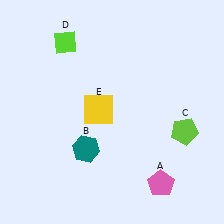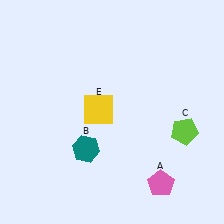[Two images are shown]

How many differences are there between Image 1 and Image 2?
There is 1 difference between the two images.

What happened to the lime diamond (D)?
The lime diamond (D) was removed in Image 2. It was in the top-left area of Image 1.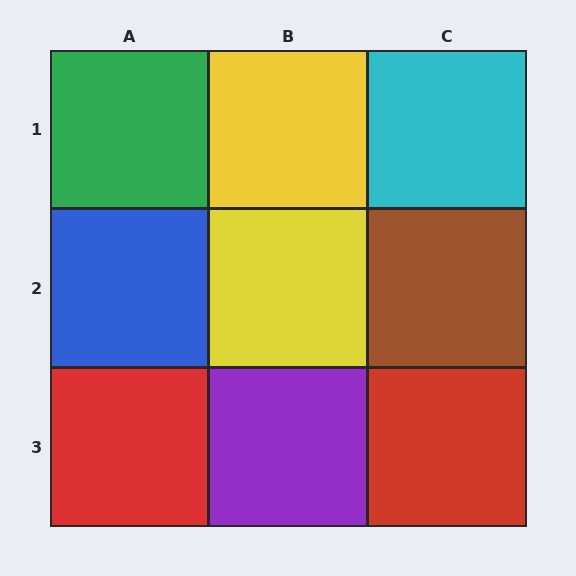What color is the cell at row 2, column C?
Brown.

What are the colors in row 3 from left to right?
Red, purple, red.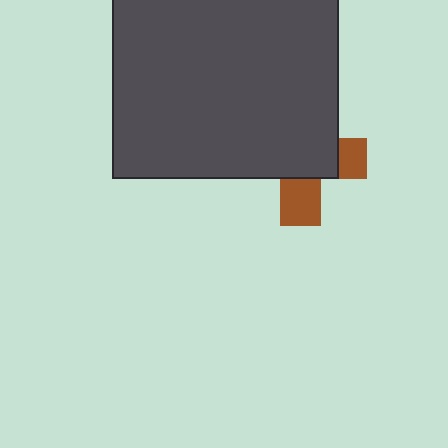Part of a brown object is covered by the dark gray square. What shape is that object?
It is a cross.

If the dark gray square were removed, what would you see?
You would see the complete brown cross.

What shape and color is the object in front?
The object in front is a dark gray square.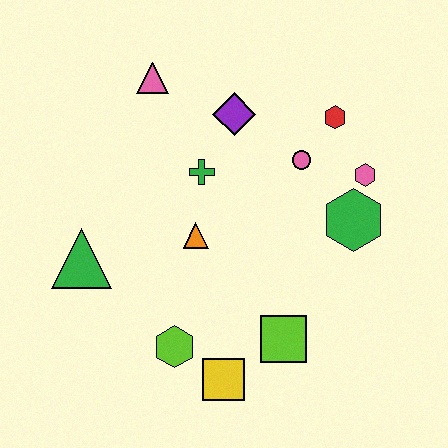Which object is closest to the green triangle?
The orange triangle is closest to the green triangle.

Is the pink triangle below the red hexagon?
No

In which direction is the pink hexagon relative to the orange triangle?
The pink hexagon is to the right of the orange triangle.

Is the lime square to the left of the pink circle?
Yes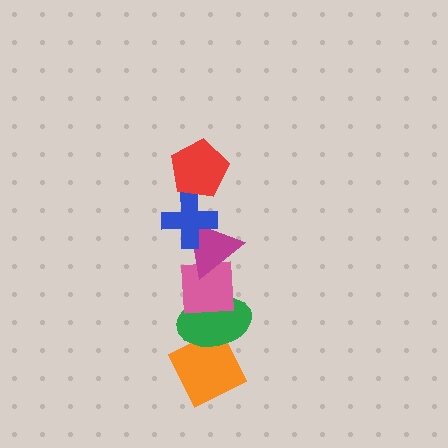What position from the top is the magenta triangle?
The magenta triangle is 3rd from the top.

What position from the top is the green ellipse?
The green ellipse is 5th from the top.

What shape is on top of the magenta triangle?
The blue cross is on top of the magenta triangle.